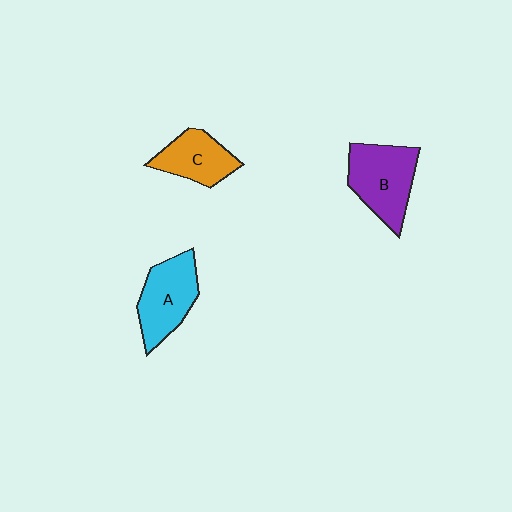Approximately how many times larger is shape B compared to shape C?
Approximately 1.4 times.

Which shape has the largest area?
Shape B (purple).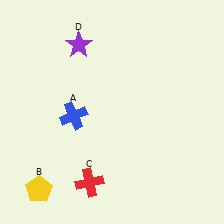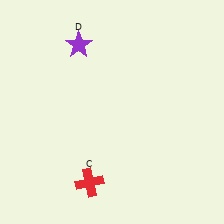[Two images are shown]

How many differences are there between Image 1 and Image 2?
There are 2 differences between the two images.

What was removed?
The blue cross (A), the yellow pentagon (B) were removed in Image 2.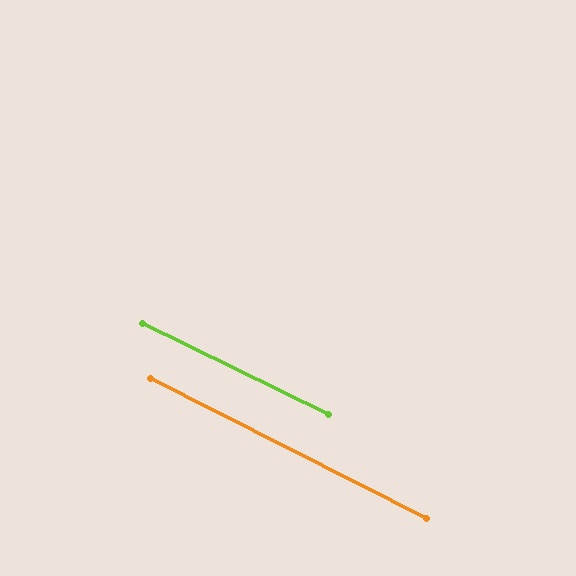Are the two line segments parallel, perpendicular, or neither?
Parallel — their directions differ by only 1.1°.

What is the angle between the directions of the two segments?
Approximately 1 degree.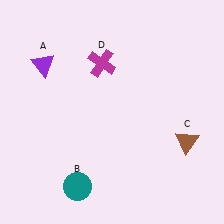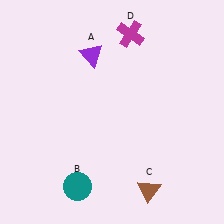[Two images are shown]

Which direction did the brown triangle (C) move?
The brown triangle (C) moved down.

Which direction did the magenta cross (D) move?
The magenta cross (D) moved up.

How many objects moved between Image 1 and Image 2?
3 objects moved between the two images.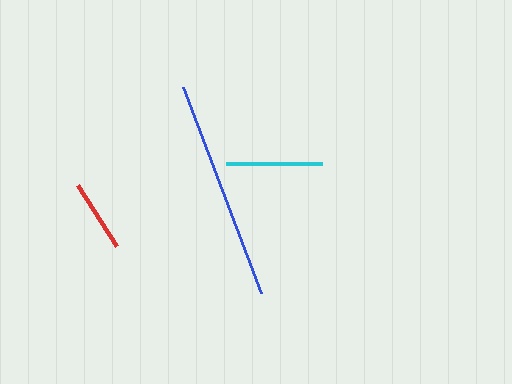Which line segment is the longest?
The blue line is the longest at approximately 220 pixels.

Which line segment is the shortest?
The red line is the shortest at approximately 72 pixels.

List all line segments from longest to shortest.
From longest to shortest: blue, cyan, red.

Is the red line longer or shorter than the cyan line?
The cyan line is longer than the red line.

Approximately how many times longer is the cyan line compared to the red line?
The cyan line is approximately 1.3 times the length of the red line.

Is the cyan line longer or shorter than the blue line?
The blue line is longer than the cyan line.